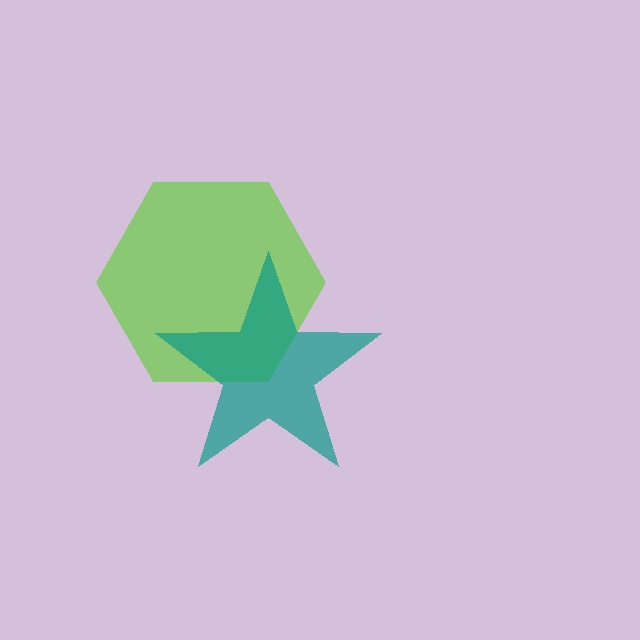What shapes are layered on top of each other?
The layered shapes are: a lime hexagon, a teal star.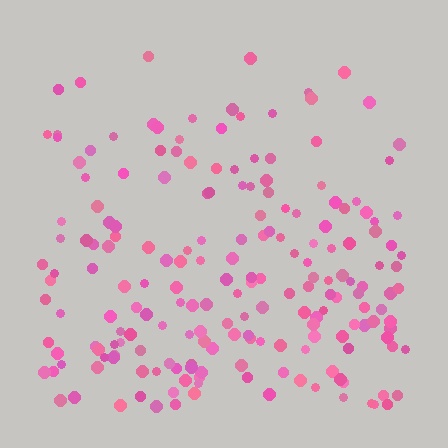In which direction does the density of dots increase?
From top to bottom, with the bottom side densest.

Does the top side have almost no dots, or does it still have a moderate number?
Still a moderate number, just noticeably fewer than the bottom.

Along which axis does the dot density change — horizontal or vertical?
Vertical.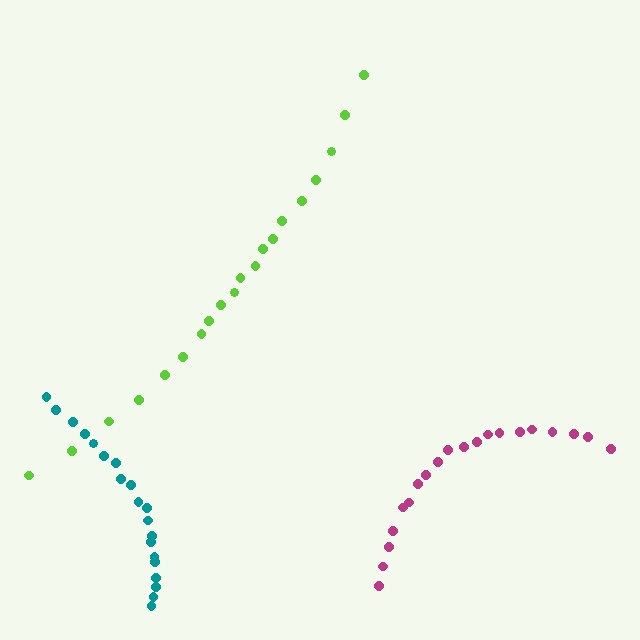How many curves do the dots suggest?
There are 3 distinct paths.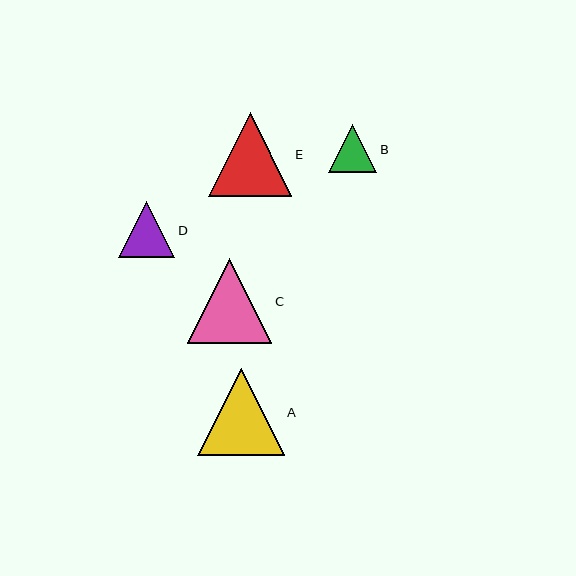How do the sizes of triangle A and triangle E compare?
Triangle A and triangle E are approximately the same size.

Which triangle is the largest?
Triangle A is the largest with a size of approximately 86 pixels.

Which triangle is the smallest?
Triangle B is the smallest with a size of approximately 49 pixels.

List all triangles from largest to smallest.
From largest to smallest: A, C, E, D, B.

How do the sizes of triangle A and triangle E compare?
Triangle A and triangle E are approximately the same size.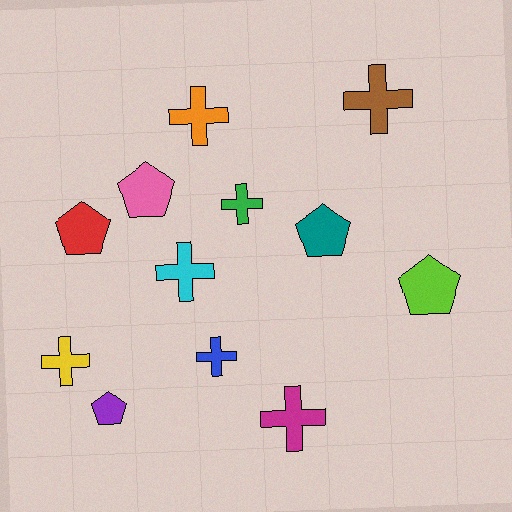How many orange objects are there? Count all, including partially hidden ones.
There is 1 orange object.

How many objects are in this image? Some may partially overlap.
There are 12 objects.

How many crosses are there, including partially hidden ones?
There are 7 crosses.